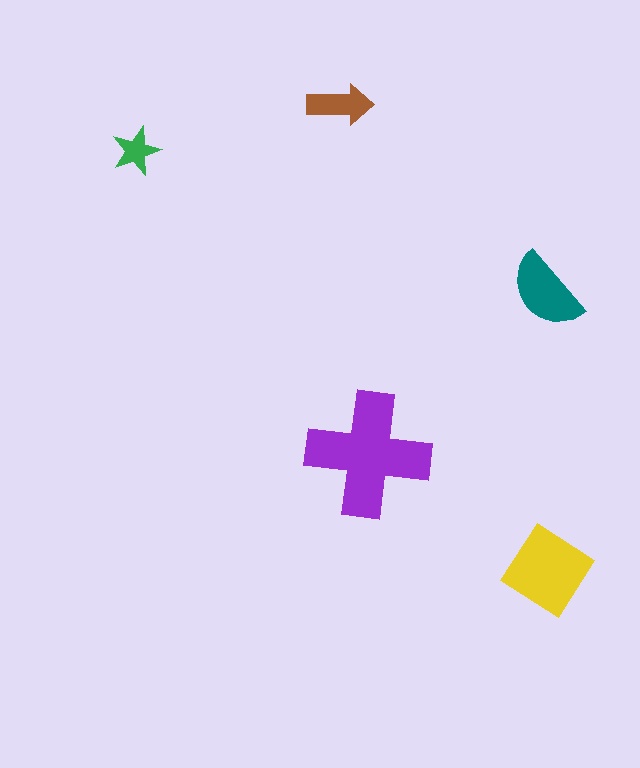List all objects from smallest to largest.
The green star, the brown arrow, the teal semicircle, the yellow diamond, the purple cross.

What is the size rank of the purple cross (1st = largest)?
1st.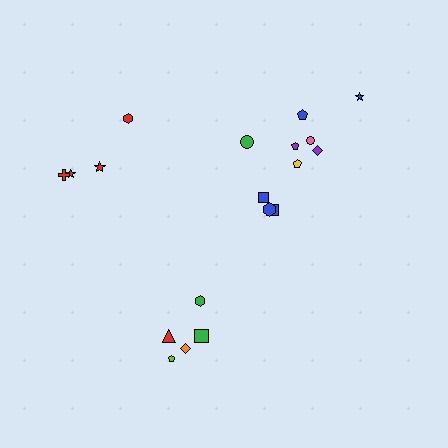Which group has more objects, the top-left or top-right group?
The top-right group.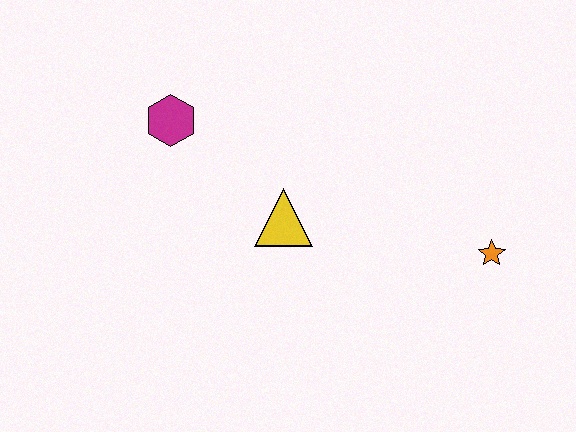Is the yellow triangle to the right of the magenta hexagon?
Yes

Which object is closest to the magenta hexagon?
The yellow triangle is closest to the magenta hexagon.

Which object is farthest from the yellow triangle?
The orange star is farthest from the yellow triangle.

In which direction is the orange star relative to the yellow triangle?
The orange star is to the right of the yellow triangle.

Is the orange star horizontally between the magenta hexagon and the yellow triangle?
No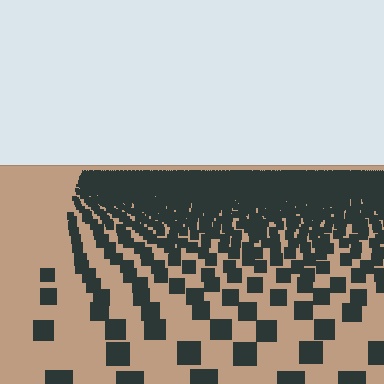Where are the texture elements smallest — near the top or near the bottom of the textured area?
Near the top.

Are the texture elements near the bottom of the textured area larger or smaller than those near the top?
Larger. Near the bottom, elements are closer to the viewer and appear at a bigger on-screen size.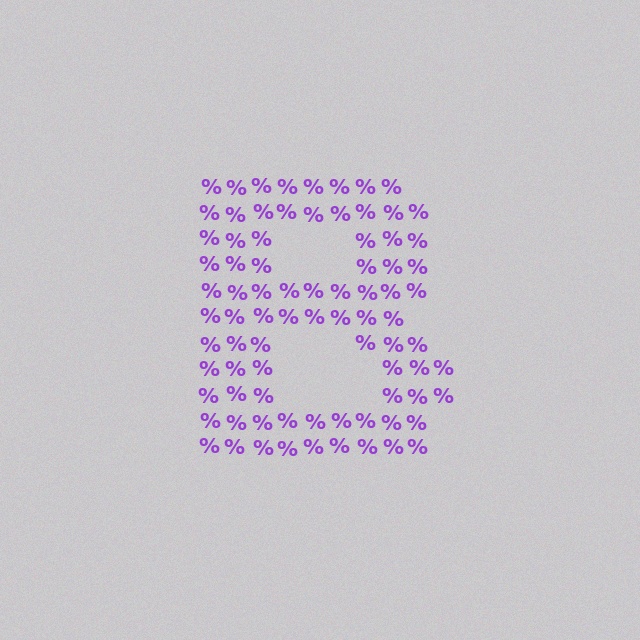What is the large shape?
The large shape is the letter B.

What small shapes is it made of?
It is made of small percent signs.